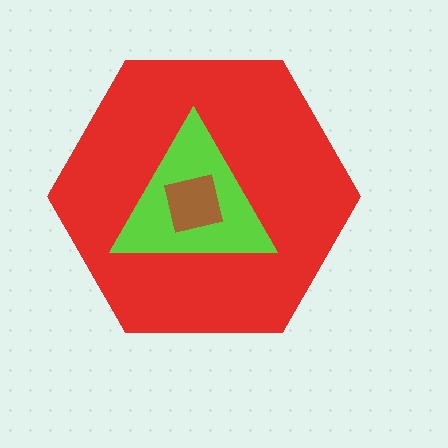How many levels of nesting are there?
3.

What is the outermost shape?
The red hexagon.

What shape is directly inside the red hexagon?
The lime triangle.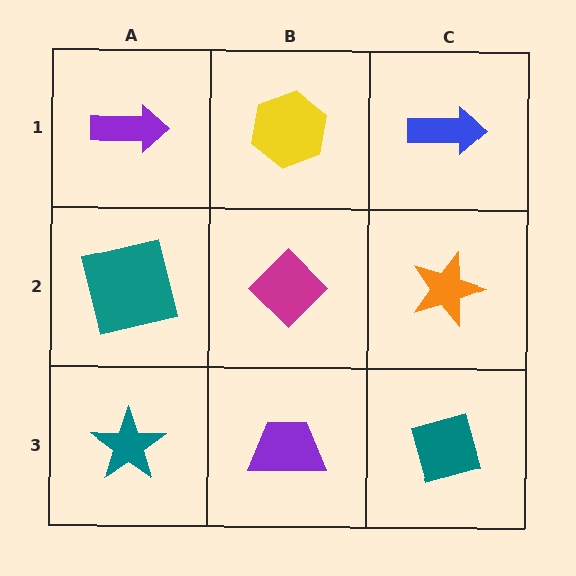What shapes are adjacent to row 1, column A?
A teal square (row 2, column A), a yellow hexagon (row 1, column B).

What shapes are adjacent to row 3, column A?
A teal square (row 2, column A), a purple trapezoid (row 3, column B).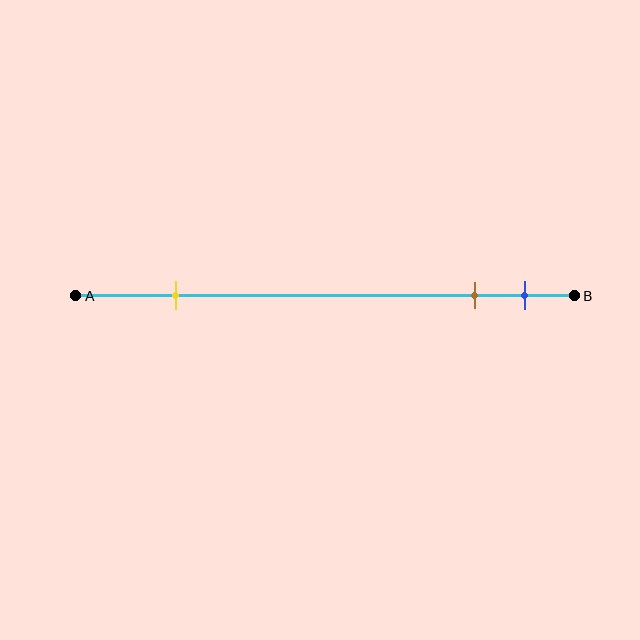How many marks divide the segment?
There are 3 marks dividing the segment.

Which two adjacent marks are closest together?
The brown and blue marks are the closest adjacent pair.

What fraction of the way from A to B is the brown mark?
The brown mark is approximately 80% (0.8) of the way from A to B.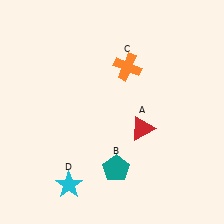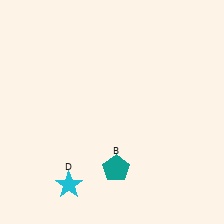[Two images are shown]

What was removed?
The red triangle (A), the orange cross (C) were removed in Image 2.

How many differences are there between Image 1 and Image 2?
There are 2 differences between the two images.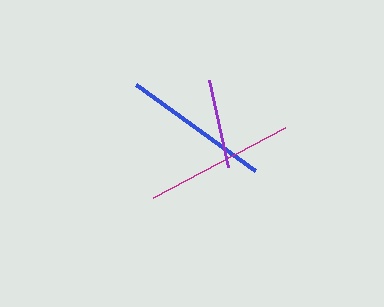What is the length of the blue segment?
The blue segment is approximately 146 pixels long.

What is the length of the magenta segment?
The magenta segment is approximately 149 pixels long.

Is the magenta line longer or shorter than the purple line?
The magenta line is longer than the purple line.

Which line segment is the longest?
The magenta line is the longest at approximately 149 pixels.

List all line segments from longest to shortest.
From longest to shortest: magenta, blue, purple.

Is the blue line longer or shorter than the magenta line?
The magenta line is longer than the blue line.